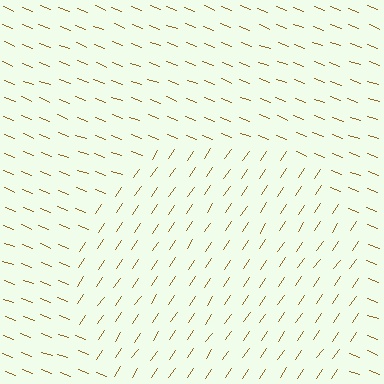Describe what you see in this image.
The image is filled with small brown line segments. A circle region in the image has lines oriented differently from the surrounding lines, creating a visible texture boundary.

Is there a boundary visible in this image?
Yes, there is a texture boundary formed by a change in line orientation.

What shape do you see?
I see a circle.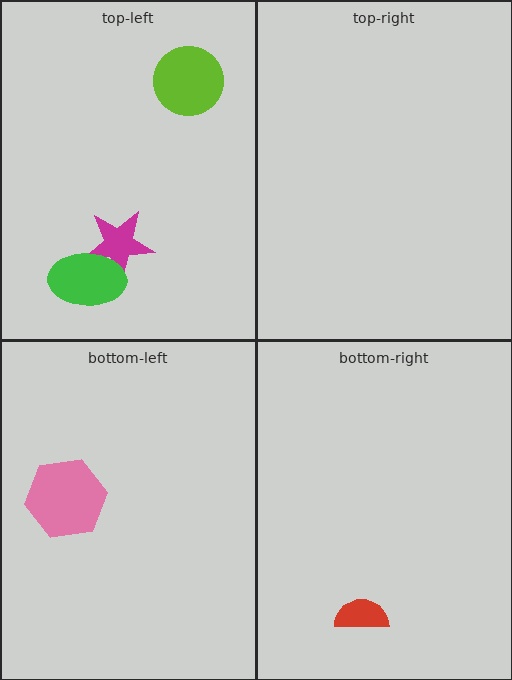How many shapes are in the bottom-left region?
1.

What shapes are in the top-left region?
The lime circle, the magenta star, the green ellipse.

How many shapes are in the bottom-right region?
1.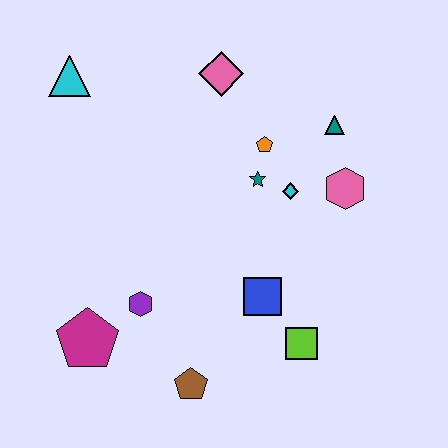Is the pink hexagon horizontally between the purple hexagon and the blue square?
No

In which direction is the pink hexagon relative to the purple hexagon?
The pink hexagon is to the right of the purple hexagon.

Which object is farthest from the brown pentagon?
The cyan triangle is farthest from the brown pentagon.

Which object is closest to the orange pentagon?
The teal star is closest to the orange pentagon.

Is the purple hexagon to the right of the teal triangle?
No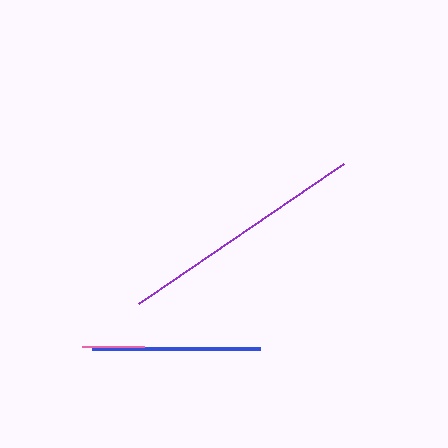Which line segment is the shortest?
The pink line is the shortest at approximately 62 pixels.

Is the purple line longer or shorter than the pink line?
The purple line is longer than the pink line.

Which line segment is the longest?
The purple line is the longest at approximately 248 pixels.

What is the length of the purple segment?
The purple segment is approximately 248 pixels long.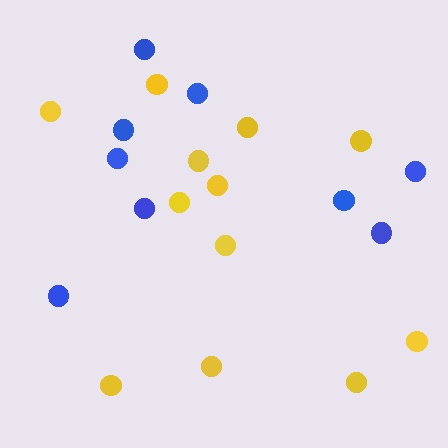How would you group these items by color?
There are 2 groups: one group of yellow circles (12) and one group of blue circles (9).